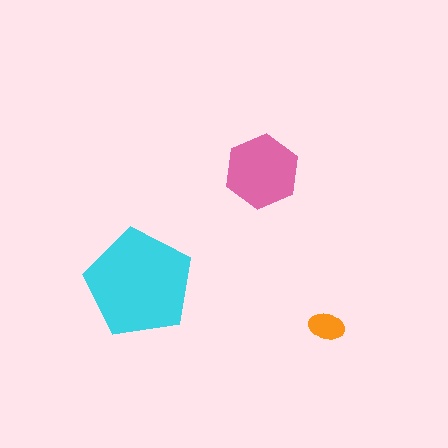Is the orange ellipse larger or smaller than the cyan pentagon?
Smaller.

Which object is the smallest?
The orange ellipse.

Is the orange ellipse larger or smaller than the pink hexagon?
Smaller.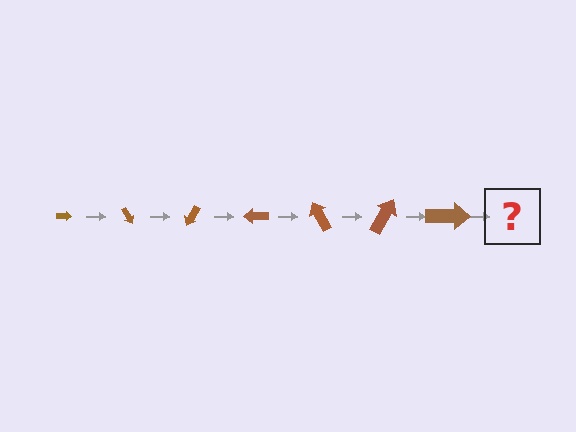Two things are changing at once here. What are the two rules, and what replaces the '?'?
The two rules are that the arrow grows larger each step and it rotates 60 degrees each step. The '?' should be an arrow, larger than the previous one and rotated 420 degrees from the start.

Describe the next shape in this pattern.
It should be an arrow, larger than the previous one and rotated 420 degrees from the start.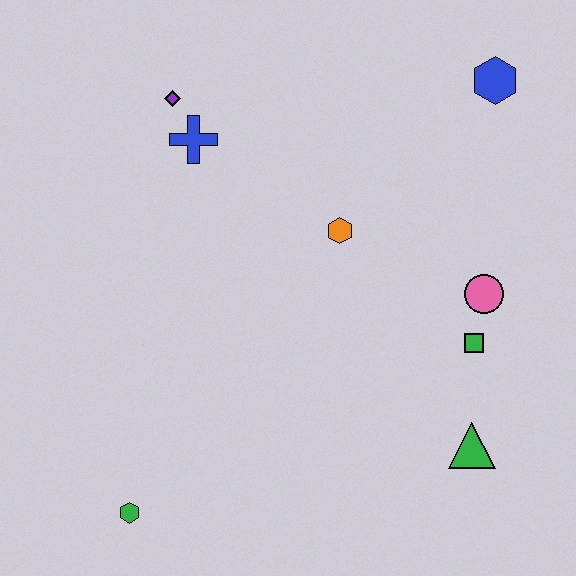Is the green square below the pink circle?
Yes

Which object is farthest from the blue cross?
The green triangle is farthest from the blue cross.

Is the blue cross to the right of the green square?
No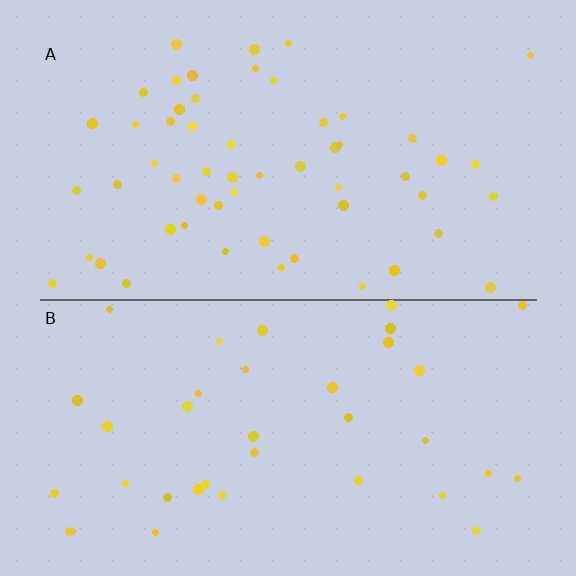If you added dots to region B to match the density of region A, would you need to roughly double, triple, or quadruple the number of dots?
Approximately double.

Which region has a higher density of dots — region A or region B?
A (the top).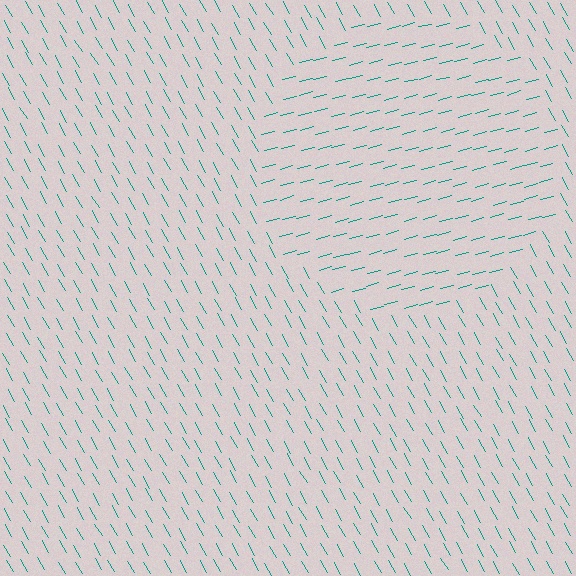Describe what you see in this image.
The image is filled with small teal line segments. A circle region in the image has lines oriented differently from the surrounding lines, creating a visible texture boundary.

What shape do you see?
I see a circle.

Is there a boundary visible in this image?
Yes, there is a texture boundary formed by a change in line orientation.